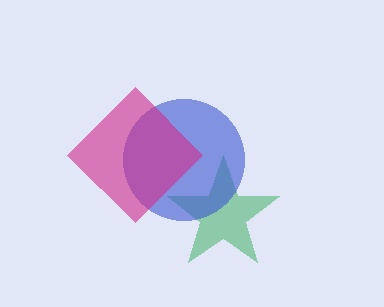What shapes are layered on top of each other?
The layered shapes are: a green star, a blue circle, a magenta diamond.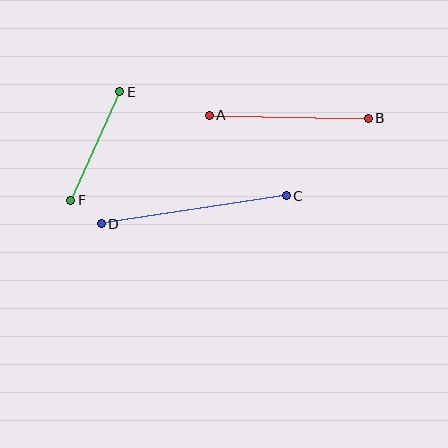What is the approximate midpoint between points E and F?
The midpoint is at approximately (95, 146) pixels.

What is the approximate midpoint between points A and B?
The midpoint is at approximately (289, 117) pixels.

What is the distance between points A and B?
The distance is approximately 159 pixels.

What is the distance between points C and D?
The distance is approximately 187 pixels.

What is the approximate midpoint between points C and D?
The midpoint is at approximately (194, 210) pixels.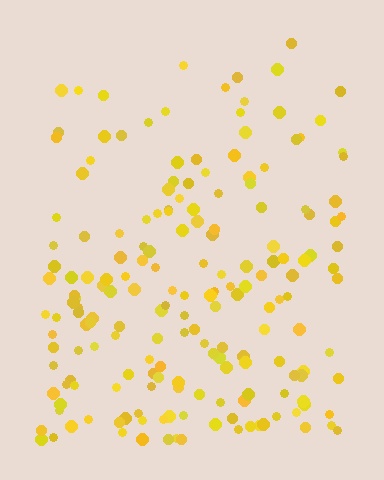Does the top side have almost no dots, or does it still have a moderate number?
Still a moderate number, just noticeably fewer than the bottom.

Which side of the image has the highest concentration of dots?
The bottom.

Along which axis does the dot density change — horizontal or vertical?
Vertical.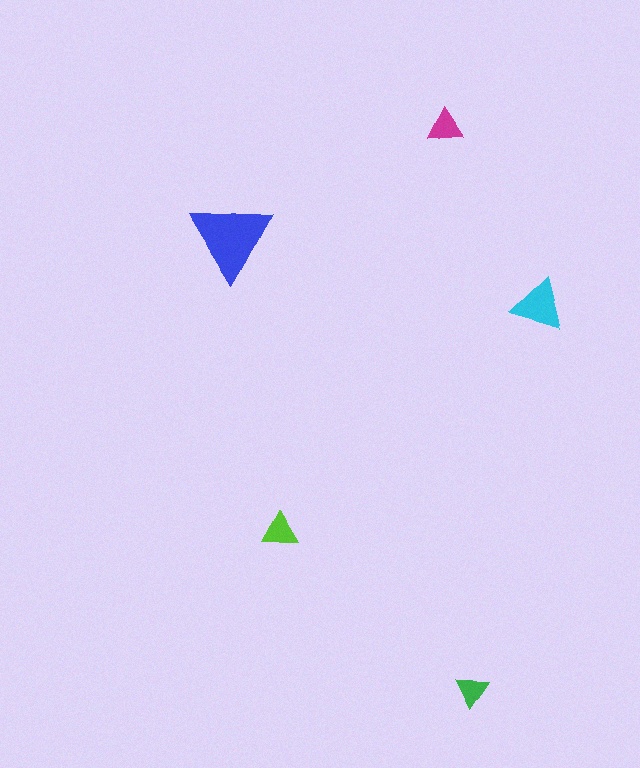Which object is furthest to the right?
The cyan triangle is rightmost.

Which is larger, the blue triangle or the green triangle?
The blue one.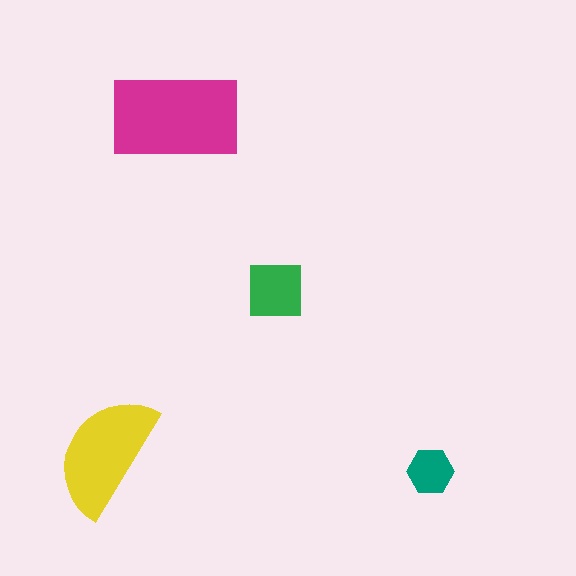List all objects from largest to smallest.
The magenta rectangle, the yellow semicircle, the green square, the teal hexagon.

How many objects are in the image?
There are 4 objects in the image.